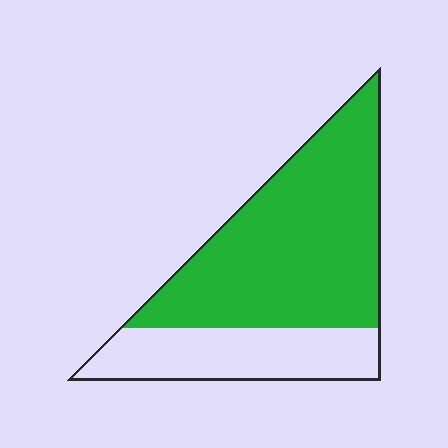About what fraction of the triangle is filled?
About two thirds (2/3).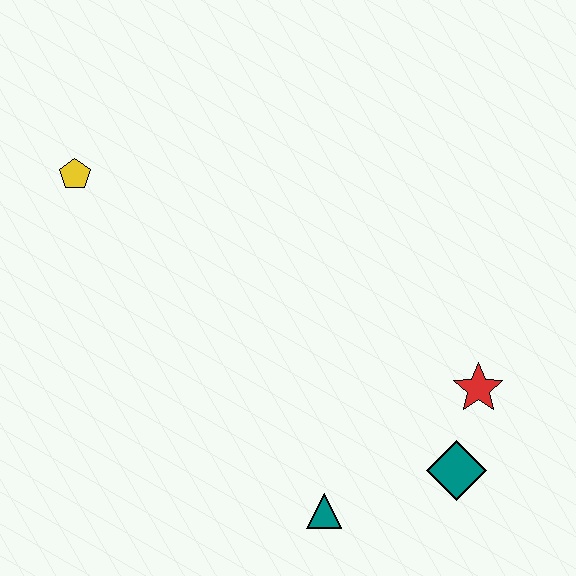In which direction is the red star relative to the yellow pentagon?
The red star is to the right of the yellow pentagon.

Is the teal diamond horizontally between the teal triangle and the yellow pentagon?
No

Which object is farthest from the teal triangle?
The yellow pentagon is farthest from the teal triangle.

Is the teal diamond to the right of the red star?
No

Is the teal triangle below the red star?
Yes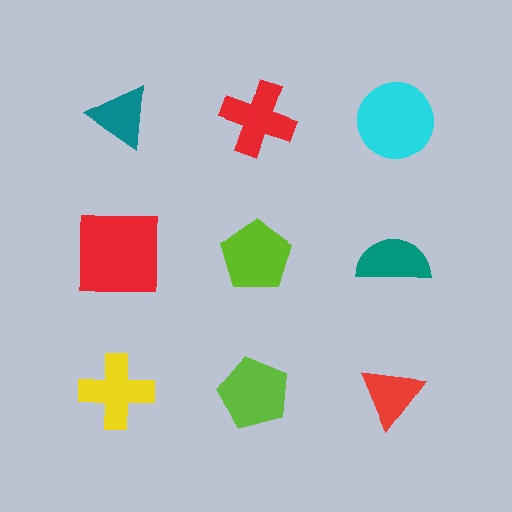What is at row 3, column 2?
A lime pentagon.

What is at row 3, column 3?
A red triangle.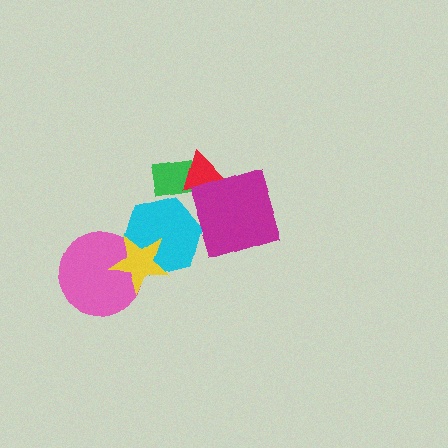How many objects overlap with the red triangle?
2 objects overlap with the red triangle.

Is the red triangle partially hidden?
Yes, it is partially covered by another shape.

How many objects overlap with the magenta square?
1 object overlaps with the magenta square.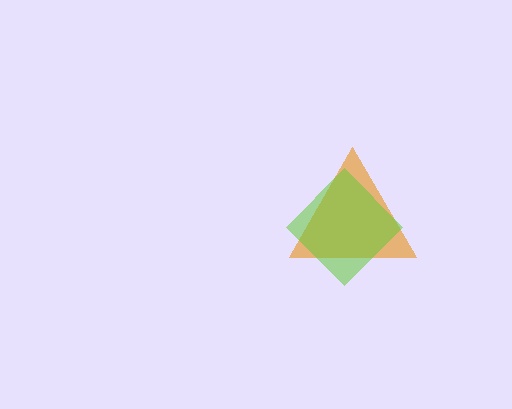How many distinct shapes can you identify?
There are 2 distinct shapes: an orange triangle, a lime diamond.